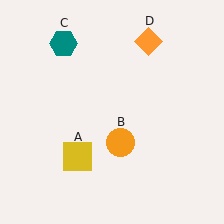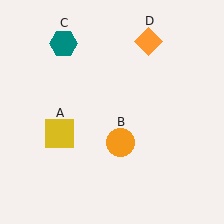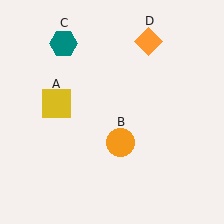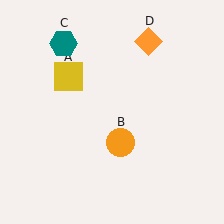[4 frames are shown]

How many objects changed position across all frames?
1 object changed position: yellow square (object A).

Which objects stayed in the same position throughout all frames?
Orange circle (object B) and teal hexagon (object C) and orange diamond (object D) remained stationary.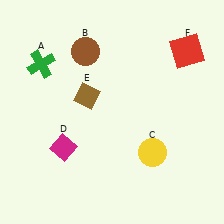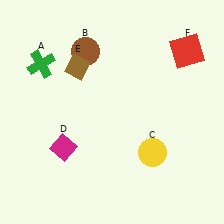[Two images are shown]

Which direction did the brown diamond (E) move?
The brown diamond (E) moved up.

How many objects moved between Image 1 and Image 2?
1 object moved between the two images.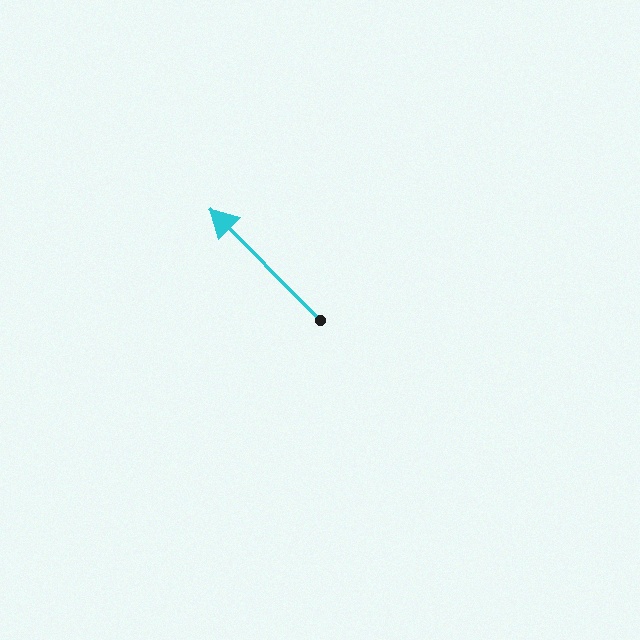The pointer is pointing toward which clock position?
Roughly 11 o'clock.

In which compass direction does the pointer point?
Northwest.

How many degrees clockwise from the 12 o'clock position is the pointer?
Approximately 315 degrees.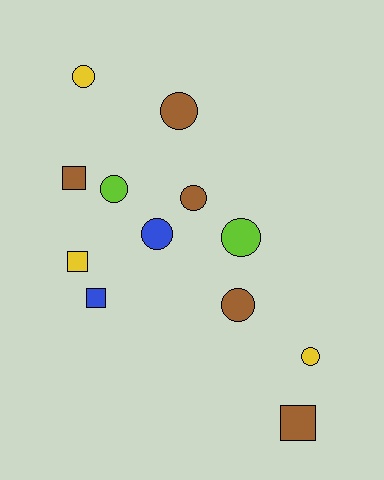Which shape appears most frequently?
Circle, with 8 objects.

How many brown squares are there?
There are 2 brown squares.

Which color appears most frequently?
Brown, with 5 objects.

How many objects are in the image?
There are 12 objects.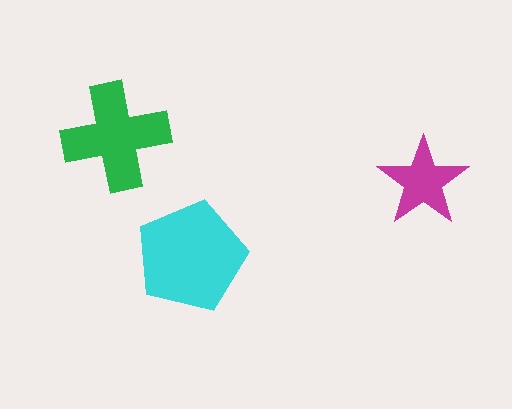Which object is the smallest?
The magenta star.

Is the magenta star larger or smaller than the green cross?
Smaller.